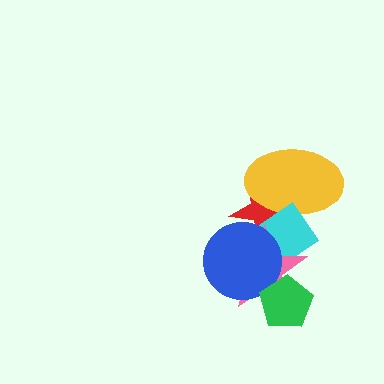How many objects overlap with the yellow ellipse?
2 objects overlap with the yellow ellipse.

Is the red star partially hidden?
Yes, it is partially covered by another shape.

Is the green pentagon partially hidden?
No, no other shape covers it.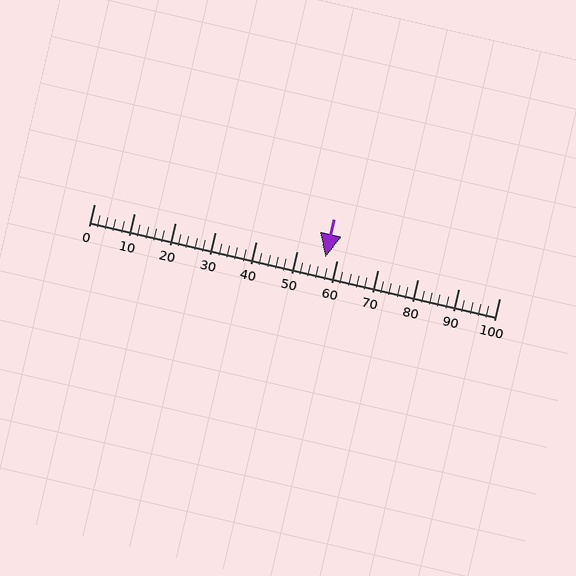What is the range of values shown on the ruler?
The ruler shows values from 0 to 100.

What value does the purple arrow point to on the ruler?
The purple arrow points to approximately 57.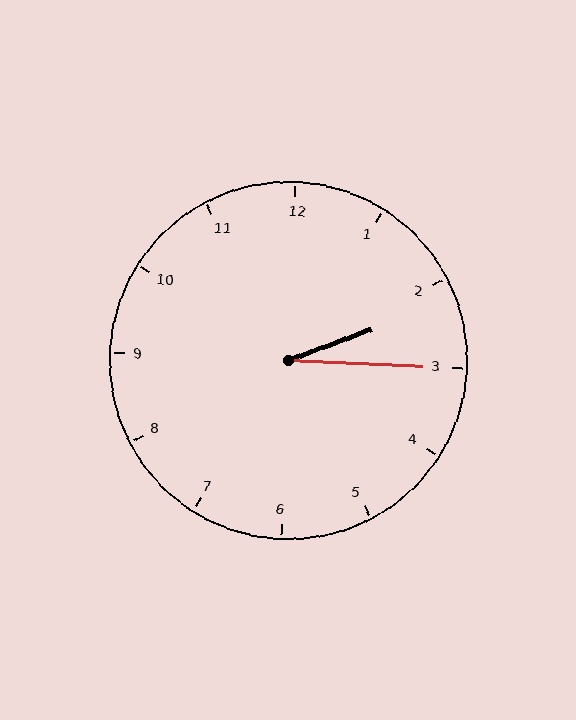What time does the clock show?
2:15.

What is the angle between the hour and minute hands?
Approximately 22 degrees.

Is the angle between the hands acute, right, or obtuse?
It is acute.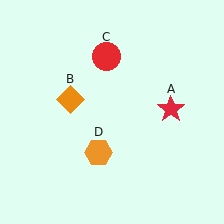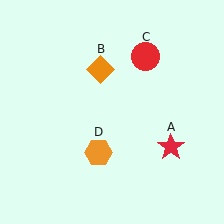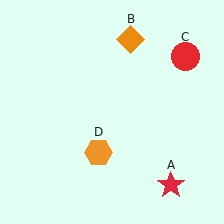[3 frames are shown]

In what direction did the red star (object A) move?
The red star (object A) moved down.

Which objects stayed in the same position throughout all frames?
Orange hexagon (object D) remained stationary.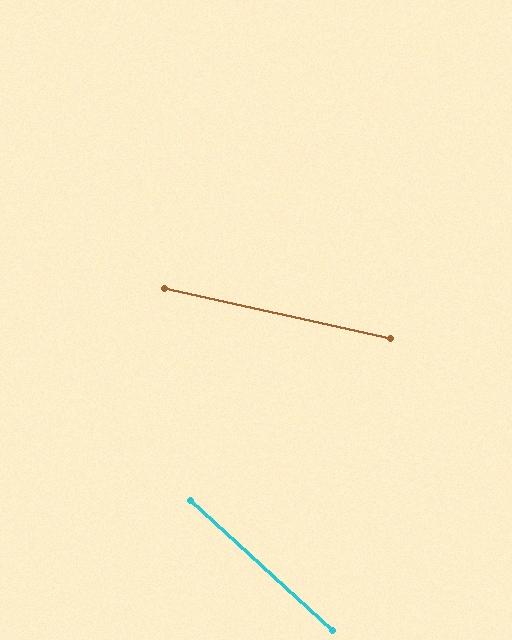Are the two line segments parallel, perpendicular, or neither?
Neither parallel nor perpendicular — they differ by about 30°.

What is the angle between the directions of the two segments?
Approximately 30 degrees.